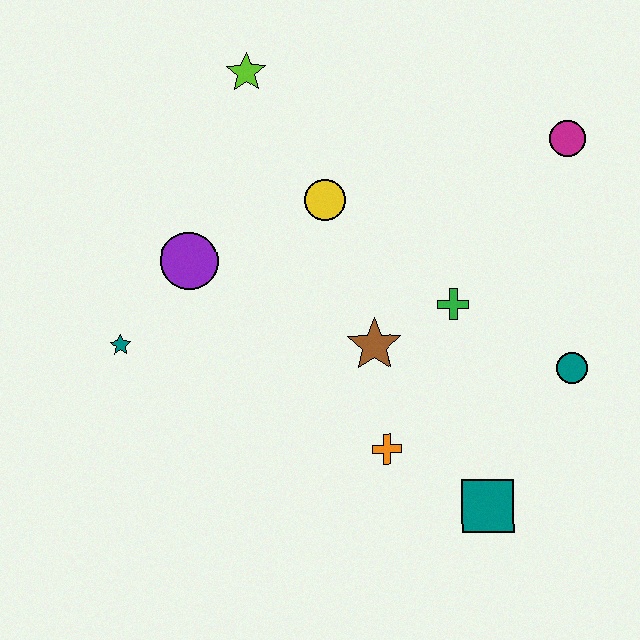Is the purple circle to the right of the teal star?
Yes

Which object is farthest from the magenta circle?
The teal star is farthest from the magenta circle.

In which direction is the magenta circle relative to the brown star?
The magenta circle is above the brown star.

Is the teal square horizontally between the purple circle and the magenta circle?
Yes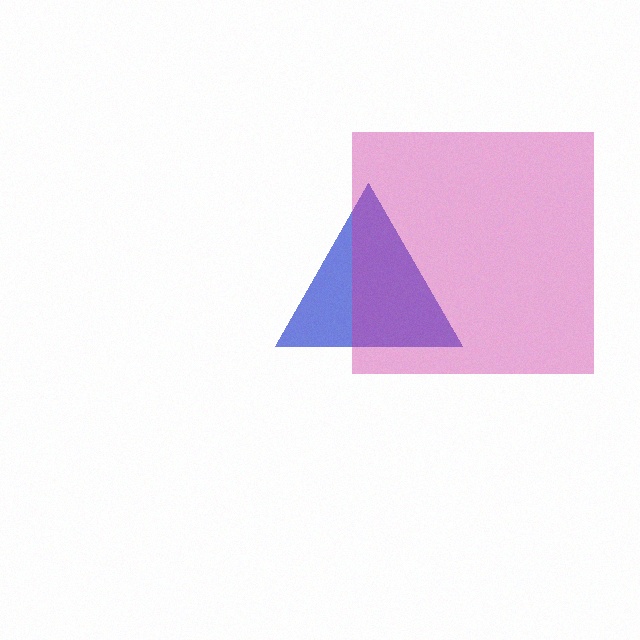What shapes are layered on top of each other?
The layered shapes are: a blue triangle, a magenta square.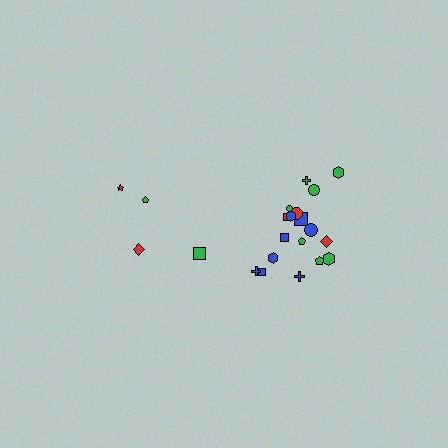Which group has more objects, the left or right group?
The right group.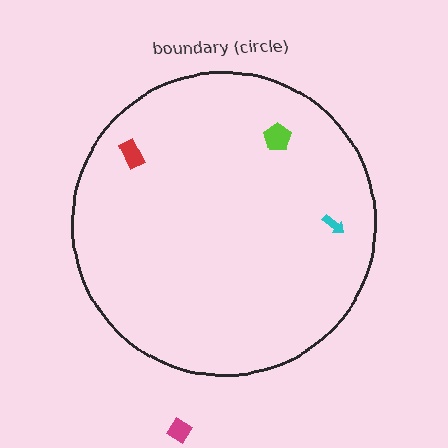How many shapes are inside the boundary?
3 inside, 1 outside.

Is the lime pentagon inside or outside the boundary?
Inside.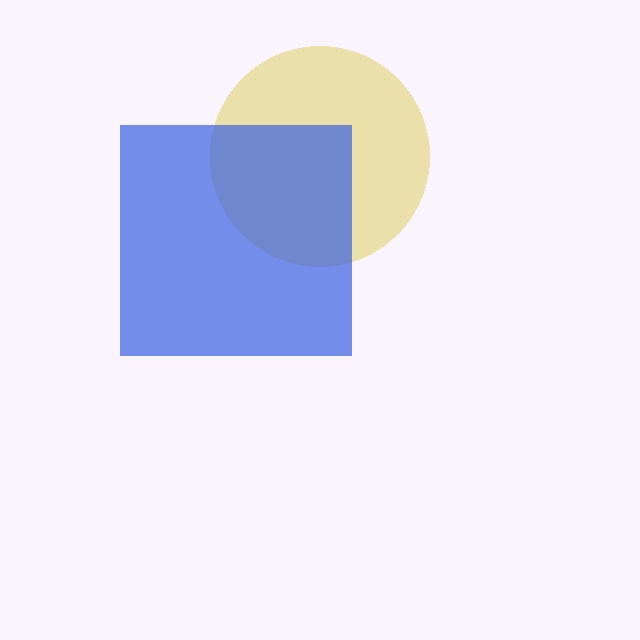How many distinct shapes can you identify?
There are 2 distinct shapes: a yellow circle, a blue square.